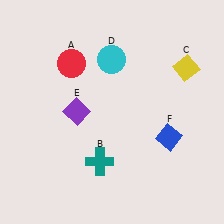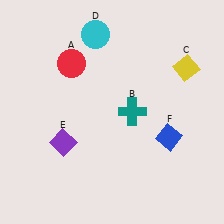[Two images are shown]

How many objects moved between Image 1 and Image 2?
3 objects moved between the two images.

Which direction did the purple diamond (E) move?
The purple diamond (E) moved down.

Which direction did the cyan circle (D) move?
The cyan circle (D) moved up.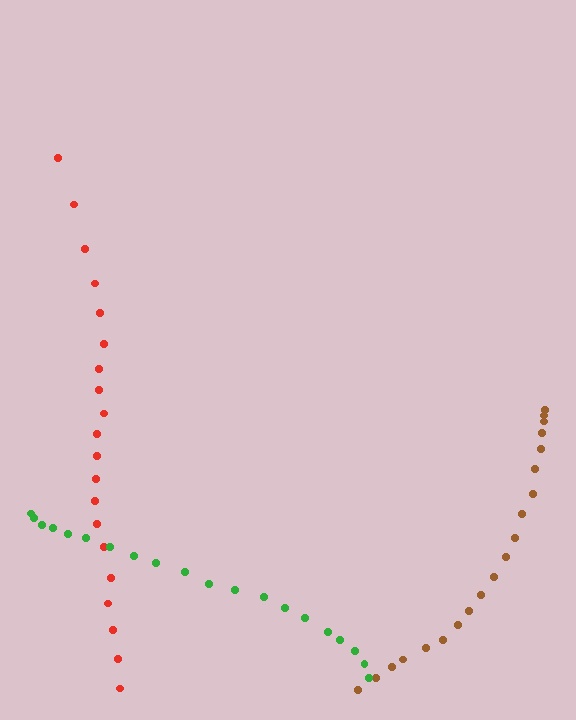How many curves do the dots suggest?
There are 3 distinct paths.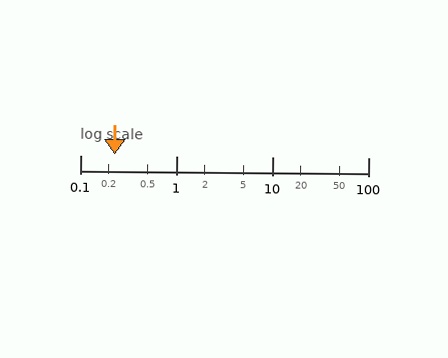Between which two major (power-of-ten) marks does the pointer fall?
The pointer is between 0.1 and 1.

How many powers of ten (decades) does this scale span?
The scale spans 3 decades, from 0.1 to 100.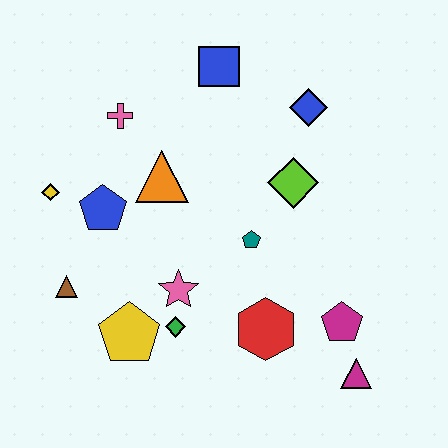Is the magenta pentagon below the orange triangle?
Yes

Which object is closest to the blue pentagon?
The yellow diamond is closest to the blue pentagon.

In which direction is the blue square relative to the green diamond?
The blue square is above the green diamond.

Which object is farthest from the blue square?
The magenta triangle is farthest from the blue square.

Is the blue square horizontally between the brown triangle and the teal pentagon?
Yes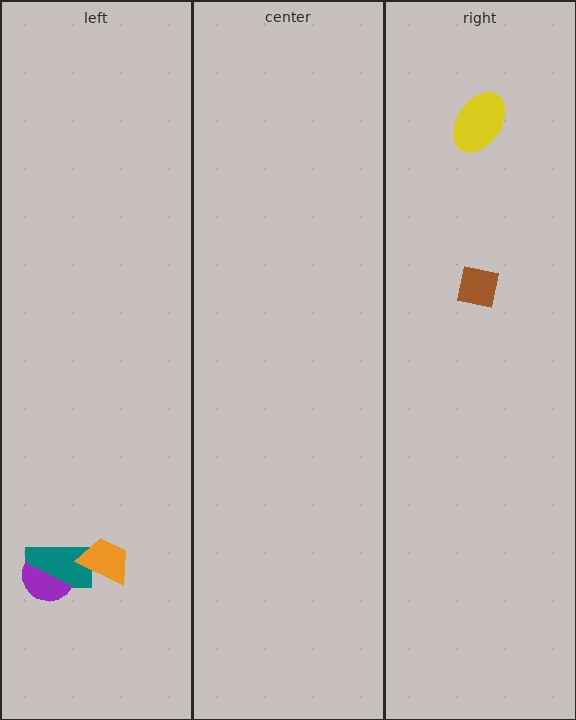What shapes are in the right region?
The brown square, the yellow ellipse.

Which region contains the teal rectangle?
The left region.